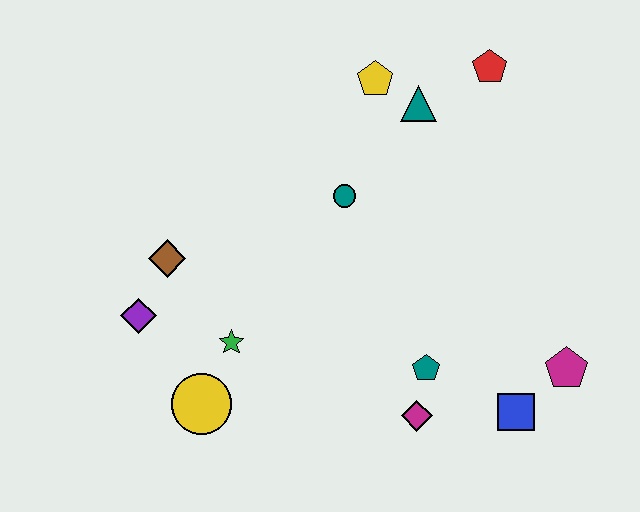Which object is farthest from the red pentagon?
The yellow circle is farthest from the red pentagon.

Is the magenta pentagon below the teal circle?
Yes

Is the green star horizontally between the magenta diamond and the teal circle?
No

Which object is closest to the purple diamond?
The brown diamond is closest to the purple diamond.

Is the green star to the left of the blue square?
Yes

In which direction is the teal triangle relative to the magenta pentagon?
The teal triangle is above the magenta pentagon.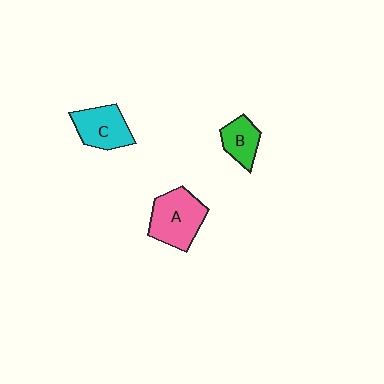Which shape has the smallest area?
Shape B (green).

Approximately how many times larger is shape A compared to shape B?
Approximately 1.8 times.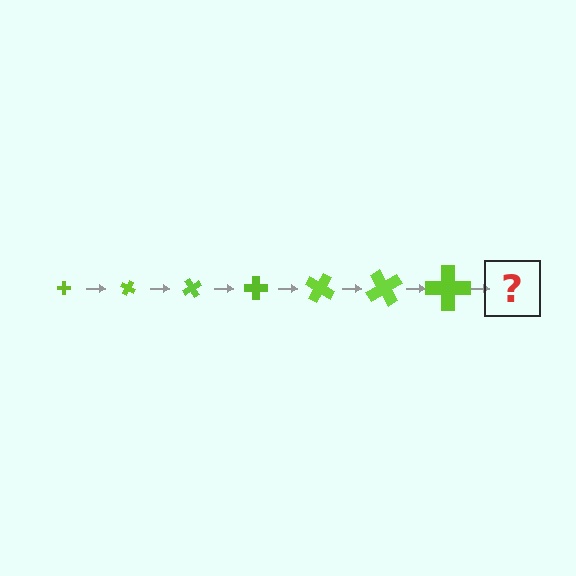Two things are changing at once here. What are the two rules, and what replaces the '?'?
The two rules are that the cross grows larger each step and it rotates 30 degrees each step. The '?' should be a cross, larger than the previous one and rotated 210 degrees from the start.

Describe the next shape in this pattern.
It should be a cross, larger than the previous one and rotated 210 degrees from the start.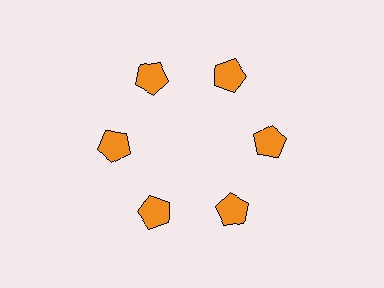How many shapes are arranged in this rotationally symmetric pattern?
There are 6 shapes, arranged in 6 groups of 1.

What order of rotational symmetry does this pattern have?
This pattern has 6-fold rotational symmetry.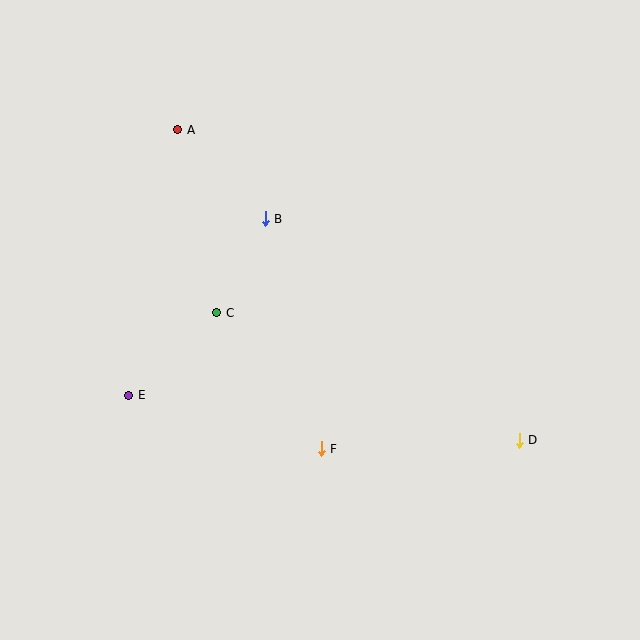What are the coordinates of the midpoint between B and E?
The midpoint between B and E is at (197, 307).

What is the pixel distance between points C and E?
The distance between C and E is 121 pixels.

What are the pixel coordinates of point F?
Point F is at (321, 449).